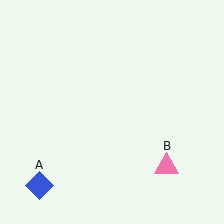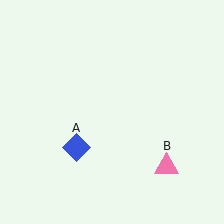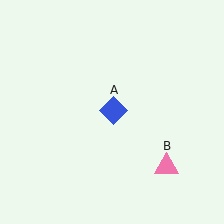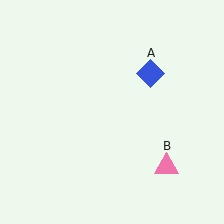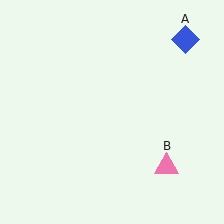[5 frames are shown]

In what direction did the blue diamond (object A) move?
The blue diamond (object A) moved up and to the right.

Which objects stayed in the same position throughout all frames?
Pink triangle (object B) remained stationary.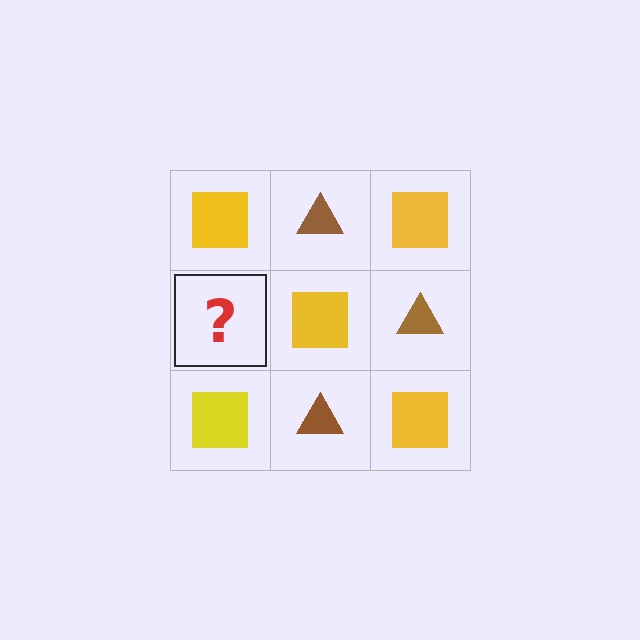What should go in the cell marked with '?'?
The missing cell should contain a brown triangle.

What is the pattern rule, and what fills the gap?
The rule is that it alternates yellow square and brown triangle in a checkerboard pattern. The gap should be filled with a brown triangle.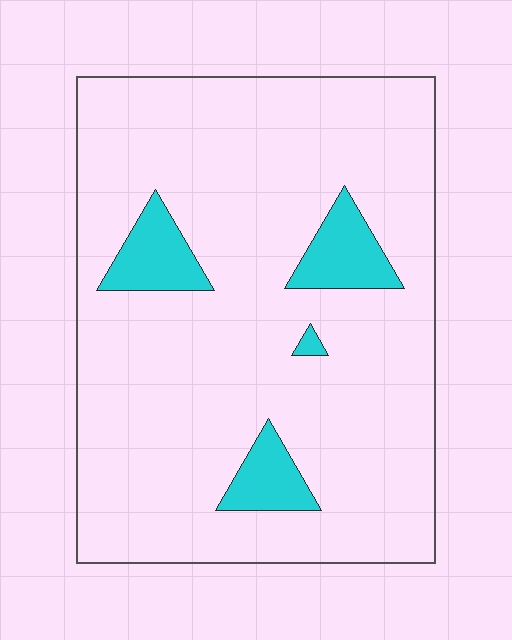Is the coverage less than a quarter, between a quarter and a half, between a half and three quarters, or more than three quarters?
Less than a quarter.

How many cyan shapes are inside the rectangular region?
4.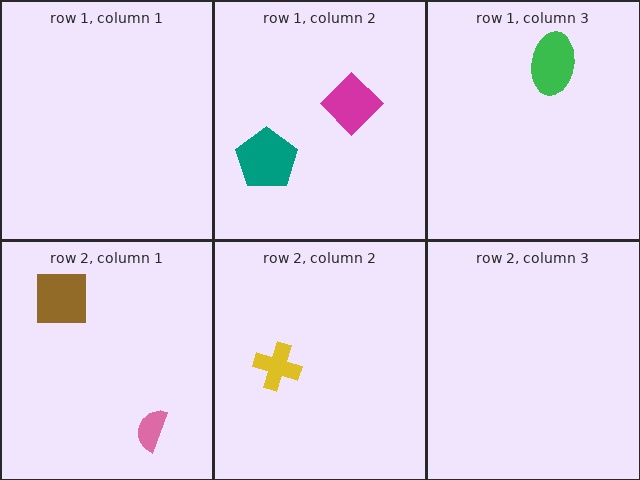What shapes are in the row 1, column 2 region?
The teal pentagon, the magenta diamond.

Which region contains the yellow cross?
The row 2, column 2 region.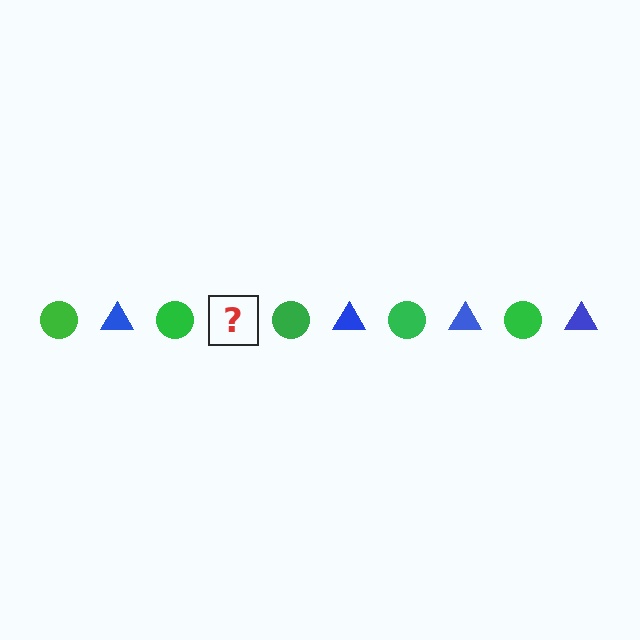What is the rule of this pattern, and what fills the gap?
The rule is that the pattern alternates between green circle and blue triangle. The gap should be filled with a blue triangle.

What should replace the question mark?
The question mark should be replaced with a blue triangle.